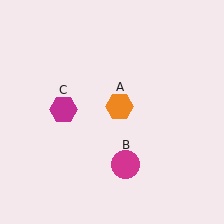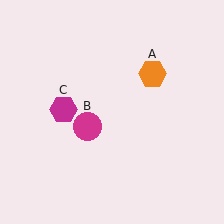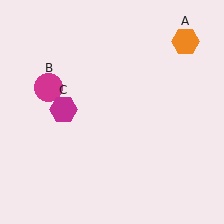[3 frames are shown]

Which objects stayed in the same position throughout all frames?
Magenta hexagon (object C) remained stationary.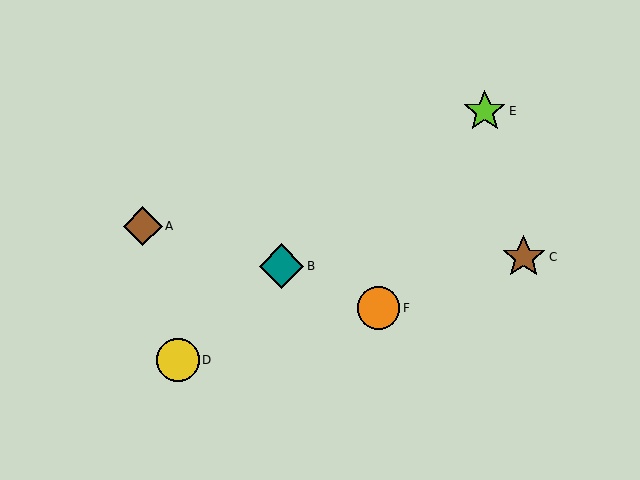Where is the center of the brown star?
The center of the brown star is at (524, 257).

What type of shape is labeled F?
Shape F is an orange circle.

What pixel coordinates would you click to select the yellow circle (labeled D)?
Click at (178, 360) to select the yellow circle D.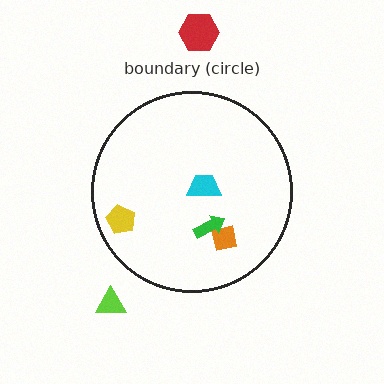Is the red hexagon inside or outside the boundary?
Outside.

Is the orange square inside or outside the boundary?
Inside.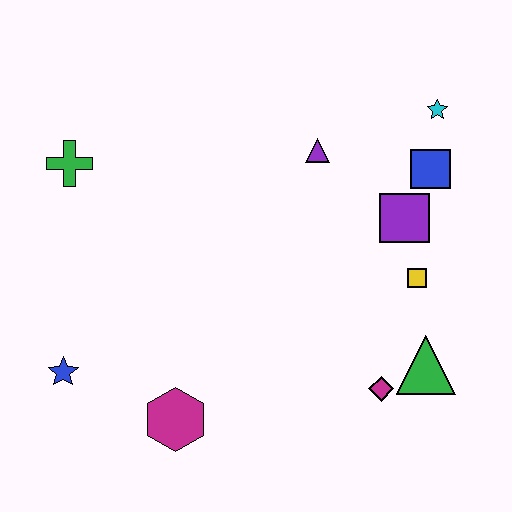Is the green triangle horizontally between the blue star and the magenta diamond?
No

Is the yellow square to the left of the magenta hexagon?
No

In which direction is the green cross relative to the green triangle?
The green cross is to the left of the green triangle.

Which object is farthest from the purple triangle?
The blue star is farthest from the purple triangle.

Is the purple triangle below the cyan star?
Yes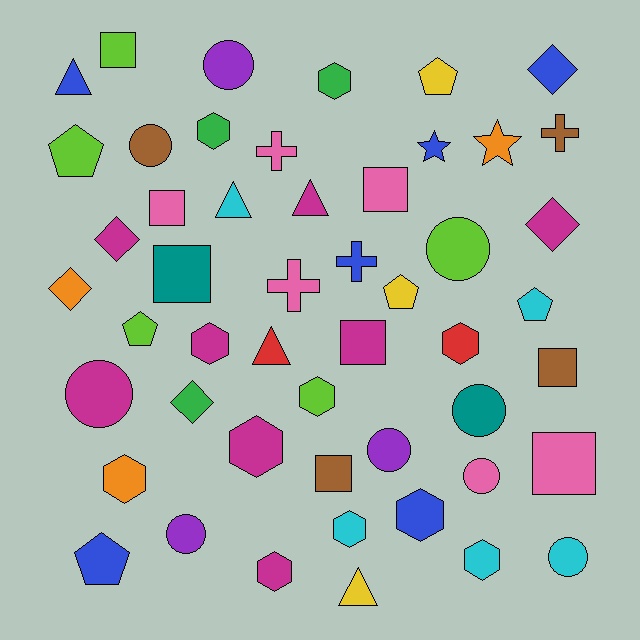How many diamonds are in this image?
There are 5 diamonds.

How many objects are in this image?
There are 50 objects.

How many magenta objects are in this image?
There are 8 magenta objects.